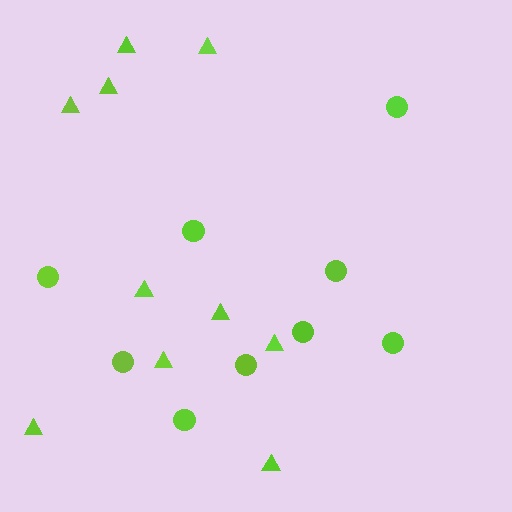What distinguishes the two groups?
There are 2 groups: one group of triangles (10) and one group of circles (9).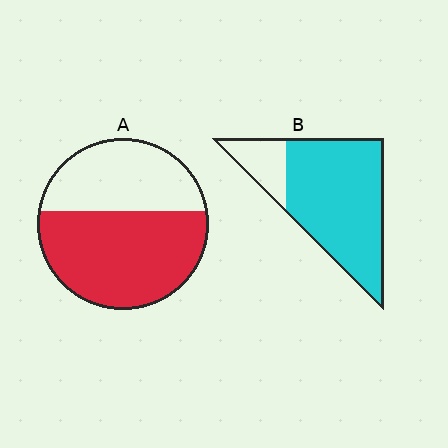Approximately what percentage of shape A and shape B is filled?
A is approximately 60% and B is approximately 80%.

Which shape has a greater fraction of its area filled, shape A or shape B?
Shape B.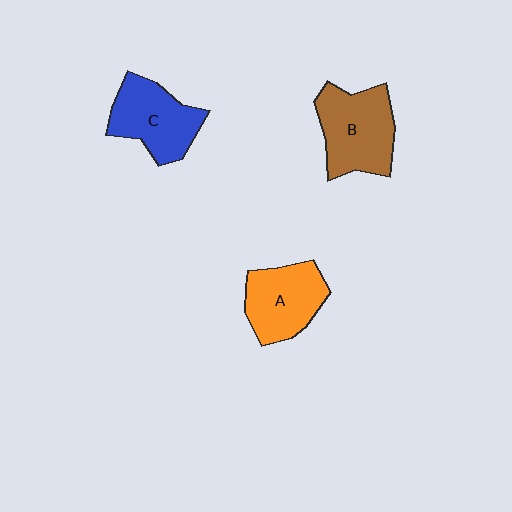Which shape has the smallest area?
Shape A (orange).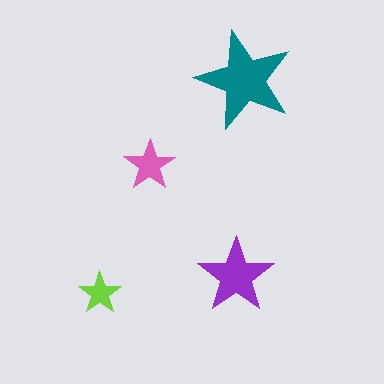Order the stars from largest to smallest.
the teal one, the purple one, the pink one, the lime one.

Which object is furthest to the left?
The lime star is leftmost.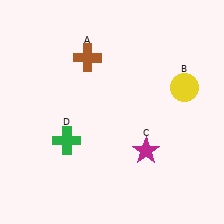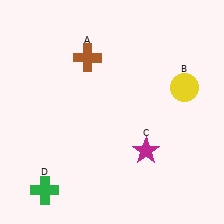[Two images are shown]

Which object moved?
The green cross (D) moved down.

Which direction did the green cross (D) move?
The green cross (D) moved down.